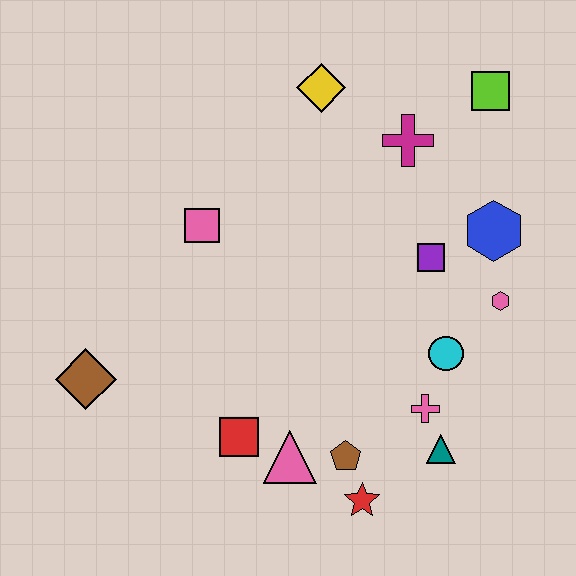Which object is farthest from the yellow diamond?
The red star is farthest from the yellow diamond.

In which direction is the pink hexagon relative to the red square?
The pink hexagon is to the right of the red square.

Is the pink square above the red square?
Yes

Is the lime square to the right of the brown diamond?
Yes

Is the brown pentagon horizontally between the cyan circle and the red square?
Yes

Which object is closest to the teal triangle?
The pink cross is closest to the teal triangle.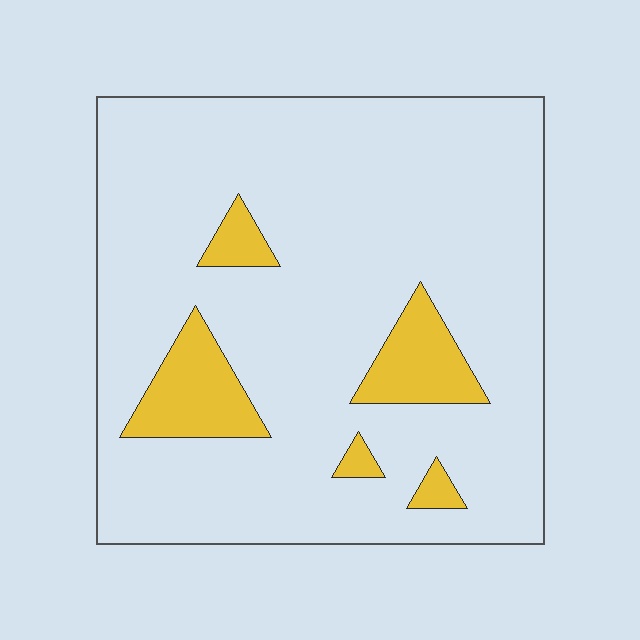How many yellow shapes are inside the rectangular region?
5.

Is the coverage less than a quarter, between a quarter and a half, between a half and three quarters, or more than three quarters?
Less than a quarter.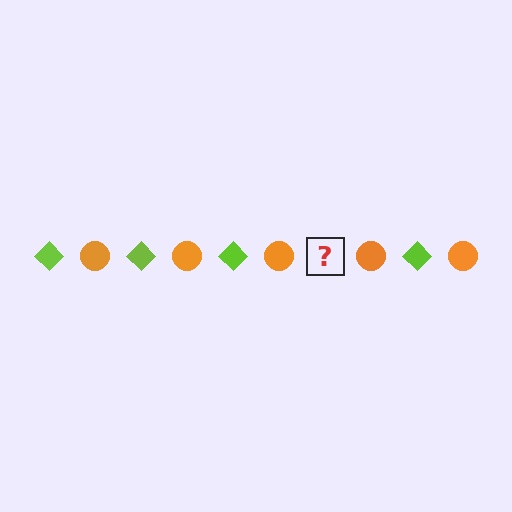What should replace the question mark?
The question mark should be replaced with a lime diamond.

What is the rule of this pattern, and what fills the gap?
The rule is that the pattern alternates between lime diamond and orange circle. The gap should be filled with a lime diamond.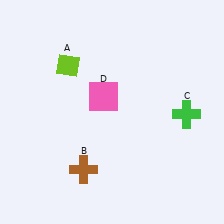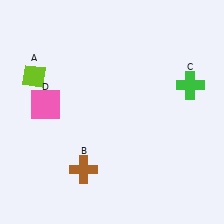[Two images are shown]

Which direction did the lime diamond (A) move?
The lime diamond (A) moved left.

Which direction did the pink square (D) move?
The pink square (D) moved left.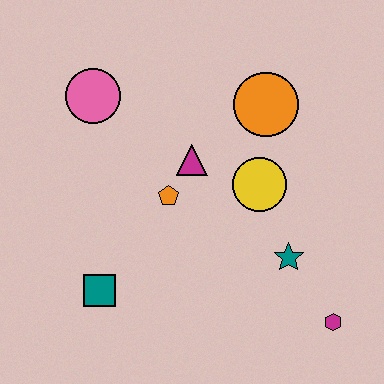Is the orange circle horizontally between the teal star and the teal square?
Yes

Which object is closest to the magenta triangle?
The orange pentagon is closest to the magenta triangle.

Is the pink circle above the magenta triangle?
Yes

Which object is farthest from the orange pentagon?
The magenta hexagon is farthest from the orange pentagon.